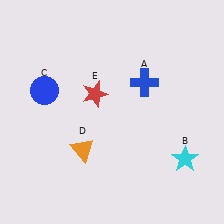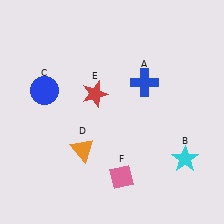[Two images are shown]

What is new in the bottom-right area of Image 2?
A pink diamond (F) was added in the bottom-right area of Image 2.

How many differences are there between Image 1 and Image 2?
There is 1 difference between the two images.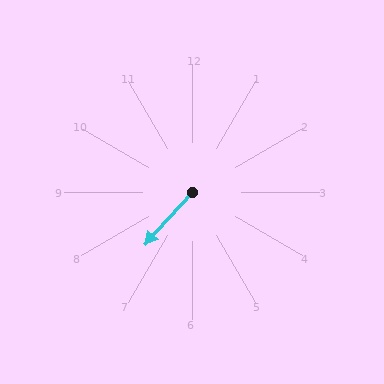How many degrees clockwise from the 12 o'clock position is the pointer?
Approximately 222 degrees.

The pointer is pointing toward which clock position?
Roughly 7 o'clock.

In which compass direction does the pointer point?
Southwest.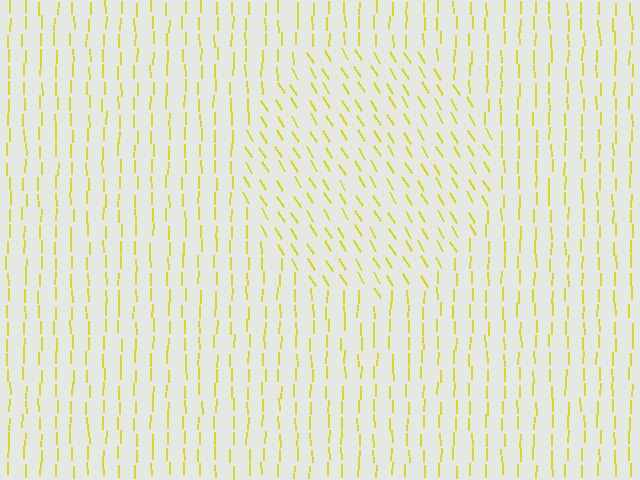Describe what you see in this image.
The image is filled with small yellow line segments. A circle region in the image has lines oriented differently from the surrounding lines, creating a visible texture boundary.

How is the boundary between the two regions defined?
The boundary is defined purely by a change in line orientation (approximately 32 degrees difference). All lines are the same color and thickness.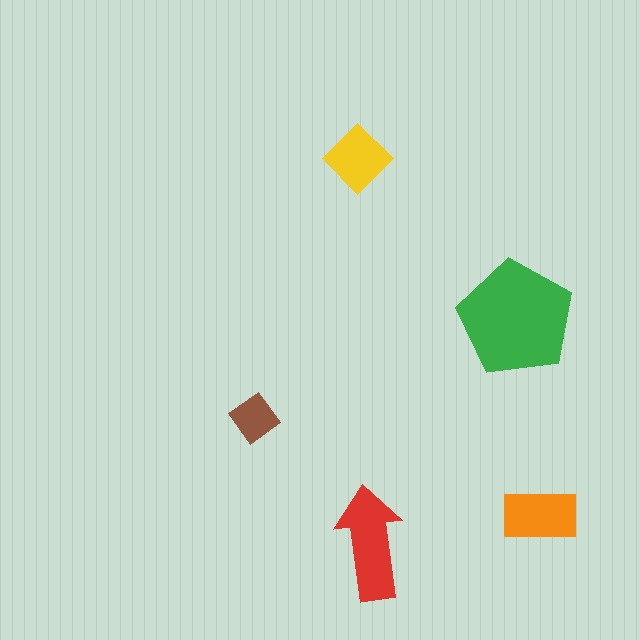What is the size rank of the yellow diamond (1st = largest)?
4th.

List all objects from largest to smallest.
The green pentagon, the red arrow, the orange rectangle, the yellow diamond, the brown diamond.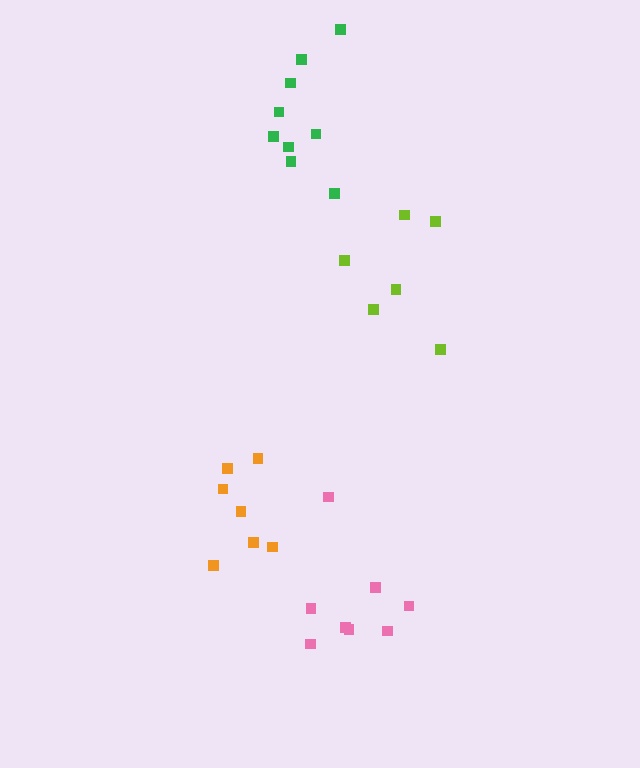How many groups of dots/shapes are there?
There are 4 groups.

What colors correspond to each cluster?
The clusters are colored: pink, green, lime, orange.